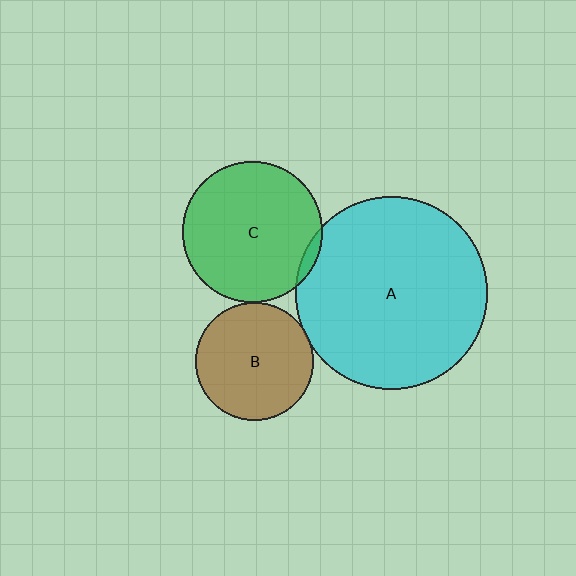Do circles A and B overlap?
Yes.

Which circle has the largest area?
Circle A (cyan).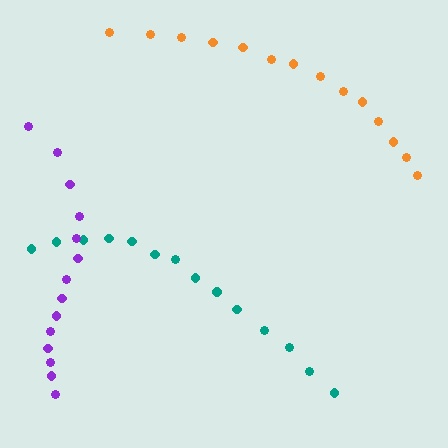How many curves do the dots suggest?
There are 3 distinct paths.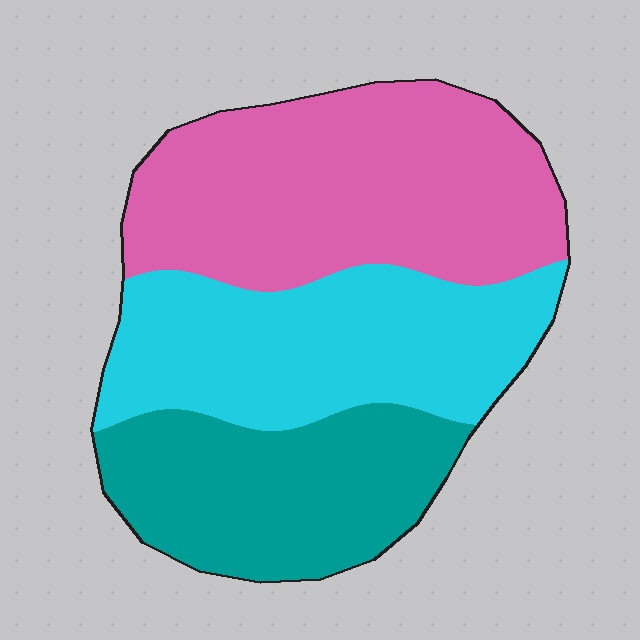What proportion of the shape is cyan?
Cyan covers about 35% of the shape.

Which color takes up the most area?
Pink, at roughly 40%.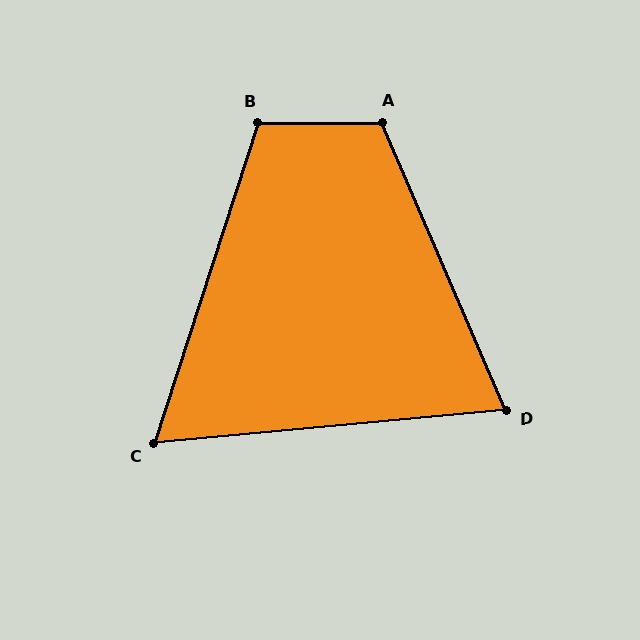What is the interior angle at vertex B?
Approximately 108 degrees (obtuse).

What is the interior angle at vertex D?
Approximately 72 degrees (acute).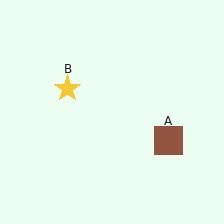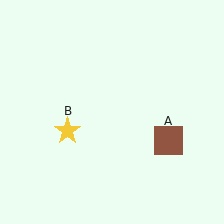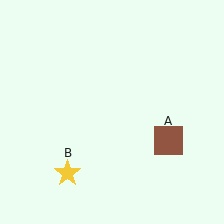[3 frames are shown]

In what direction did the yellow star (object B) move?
The yellow star (object B) moved down.